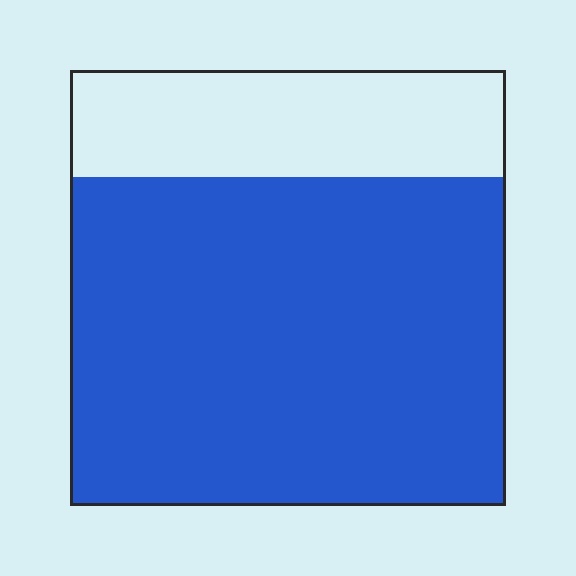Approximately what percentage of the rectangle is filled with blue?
Approximately 75%.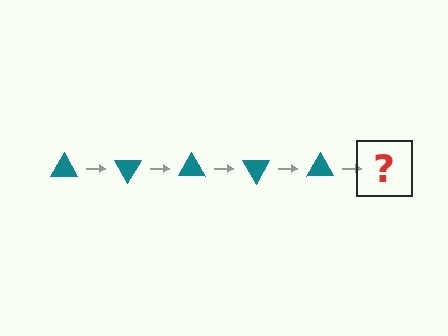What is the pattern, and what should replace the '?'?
The pattern is that the triangle rotates 60 degrees each step. The '?' should be a teal triangle rotated 300 degrees.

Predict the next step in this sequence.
The next step is a teal triangle rotated 300 degrees.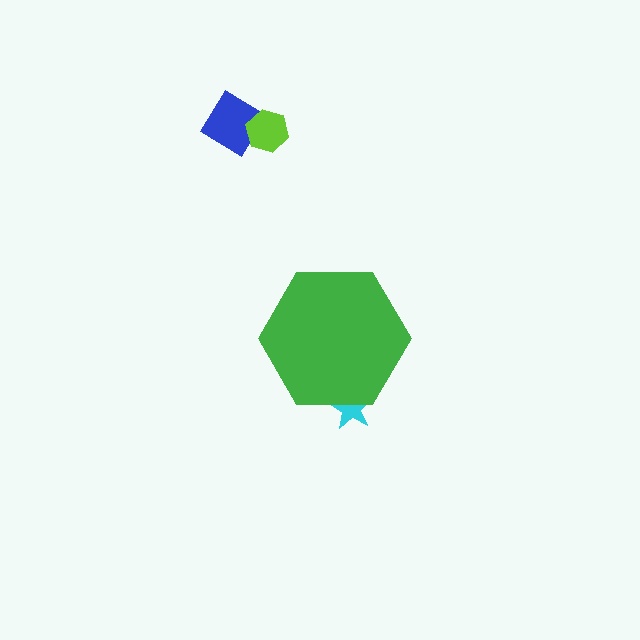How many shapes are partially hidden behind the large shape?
1 shape is partially hidden.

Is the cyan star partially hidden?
Yes, the cyan star is partially hidden behind the green hexagon.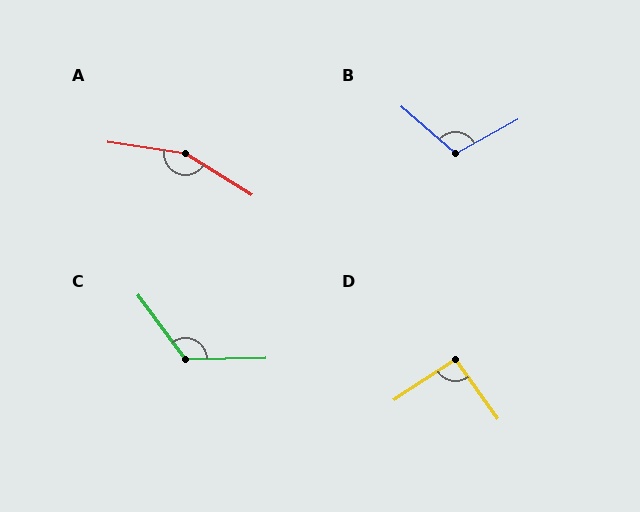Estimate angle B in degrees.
Approximately 110 degrees.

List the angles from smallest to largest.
D (92°), B (110°), C (125°), A (156°).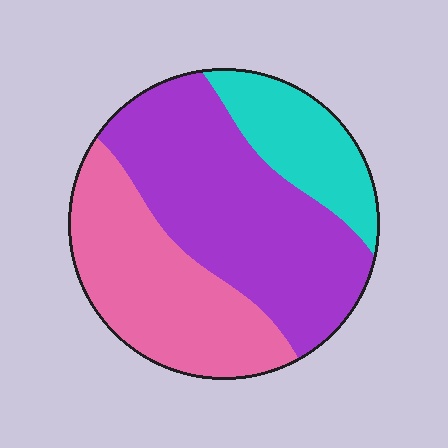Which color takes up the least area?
Cyan, at roughly 20%.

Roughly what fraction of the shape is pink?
Pink takes up about one third (1/3) of the shape.